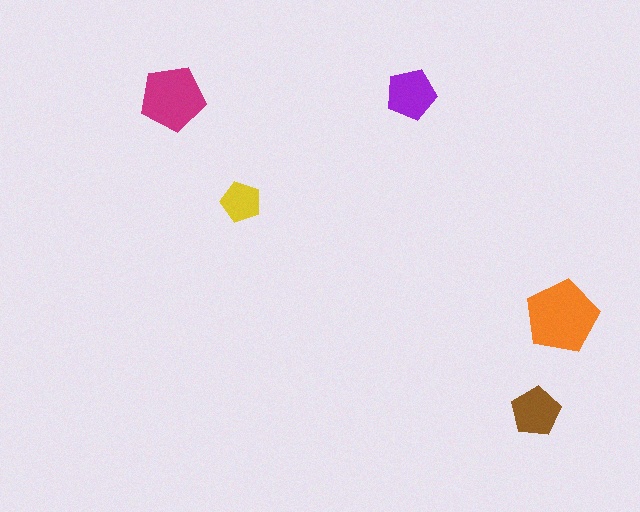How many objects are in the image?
There are 5 objects in the image.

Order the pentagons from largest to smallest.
the orange one, the magenta one, the purple one, the brown one, the yellow one.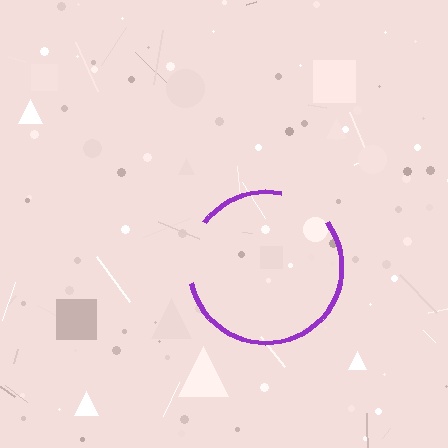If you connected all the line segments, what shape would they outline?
They would outline a circle.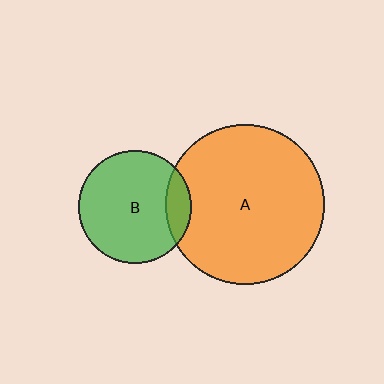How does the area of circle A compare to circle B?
Approximately 2.0 times.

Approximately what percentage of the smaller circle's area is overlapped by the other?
Approximately 15%.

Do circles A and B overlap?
Yes.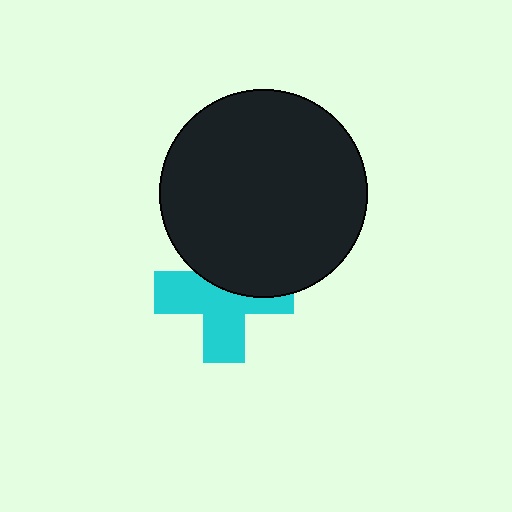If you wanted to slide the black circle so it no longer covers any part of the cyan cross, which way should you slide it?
Slide it up — that is the most direct way to separate the two shapes.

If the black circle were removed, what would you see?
You would see the complete cyan cross.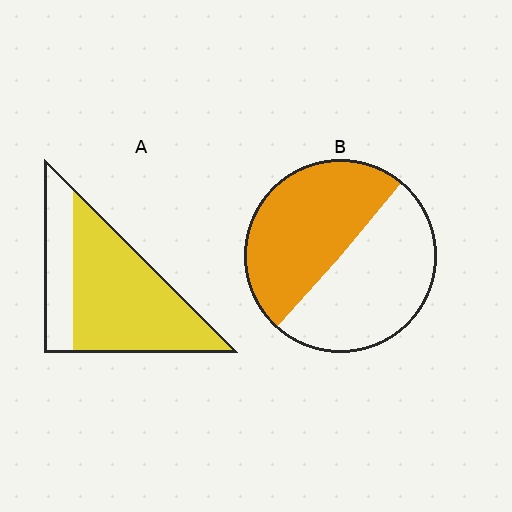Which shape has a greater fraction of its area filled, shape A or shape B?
Shape A.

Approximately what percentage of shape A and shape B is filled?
A is approximately 70% and B is approximately 50%.